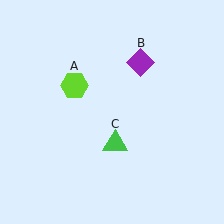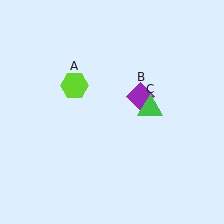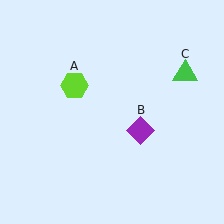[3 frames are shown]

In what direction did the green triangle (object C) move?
The green triangle (object C) moved up and to the right.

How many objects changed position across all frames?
2 objects changed position: purple diamond (object B), green triangle (object C).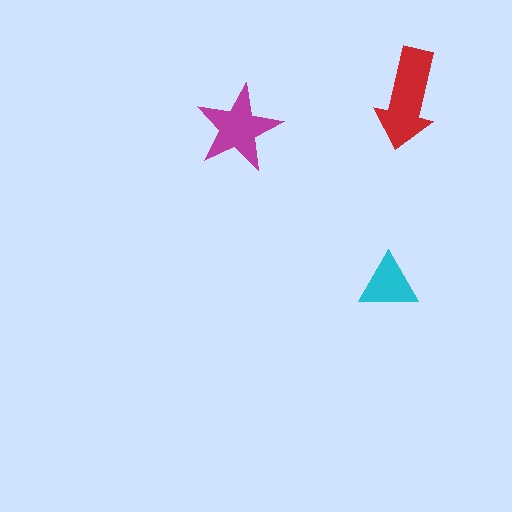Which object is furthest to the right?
The red arrow is rightmost.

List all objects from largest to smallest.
The red arrow, the magenta star, the cyan triangle.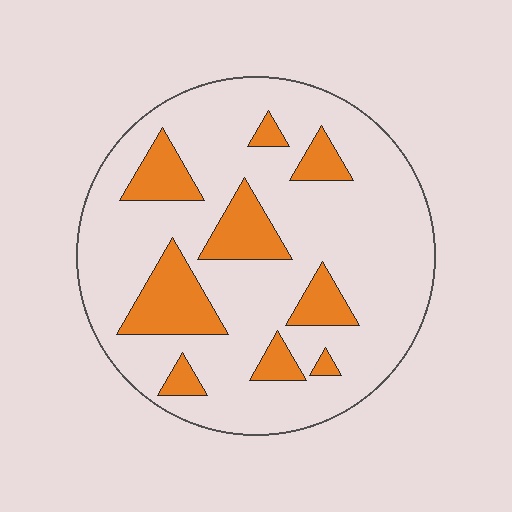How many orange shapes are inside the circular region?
9.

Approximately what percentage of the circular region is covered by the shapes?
Approximately 20%.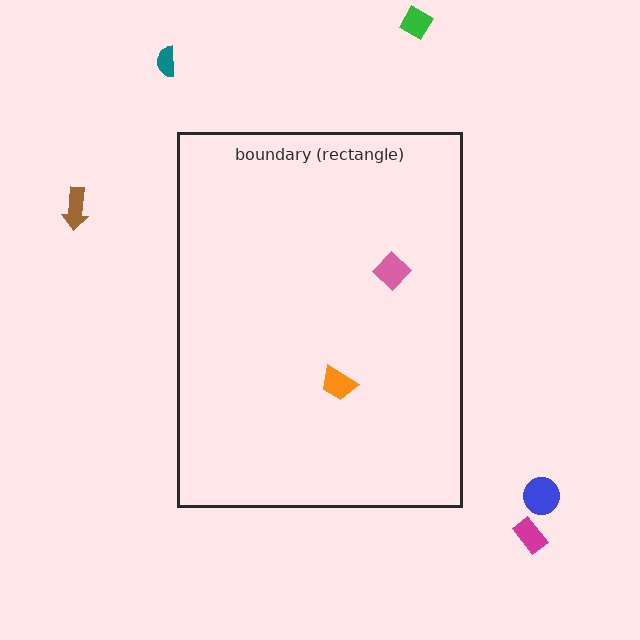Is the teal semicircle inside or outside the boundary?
Outside.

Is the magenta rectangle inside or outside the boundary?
Outside.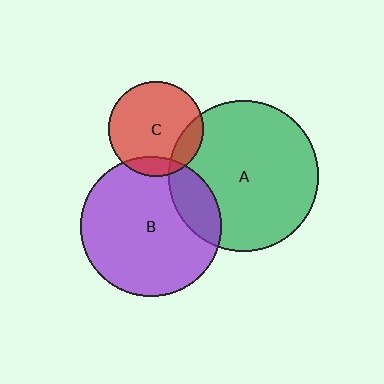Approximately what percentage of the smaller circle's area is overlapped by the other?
Approximately 10%.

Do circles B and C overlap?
Yes.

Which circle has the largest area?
Circle A (green).